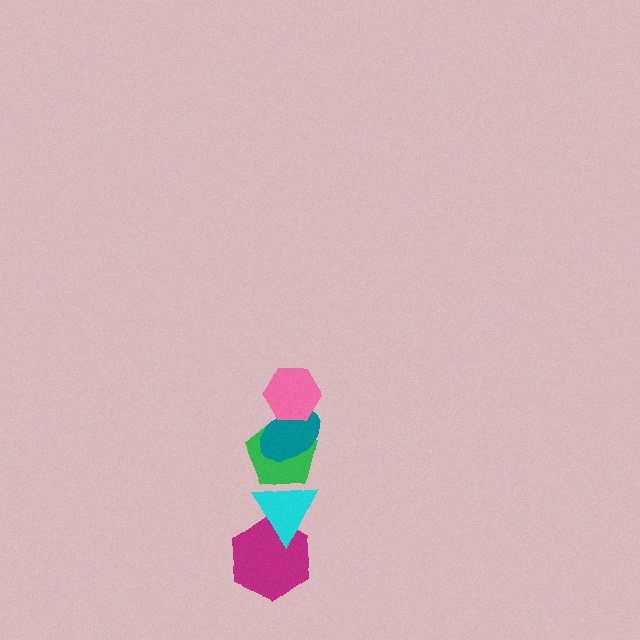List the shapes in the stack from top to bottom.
From top to bottom: the pink hexagon, the teal ellipse, the green pentagon, the cyan triangle, the magenta hexagon.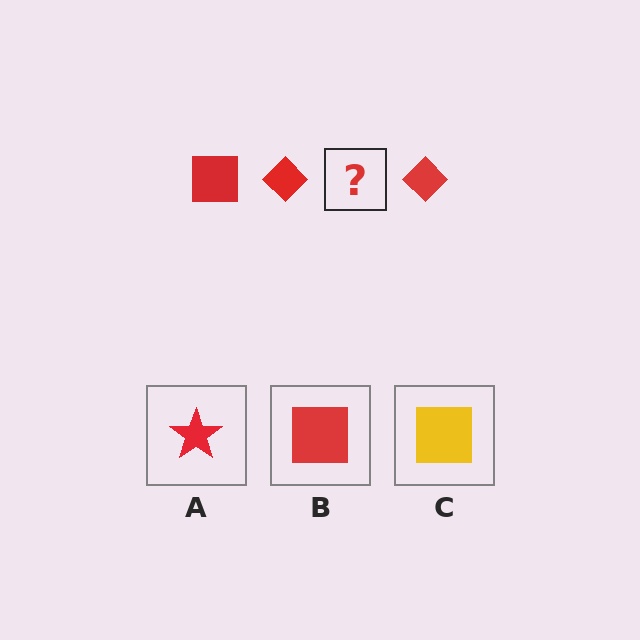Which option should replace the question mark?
Option B.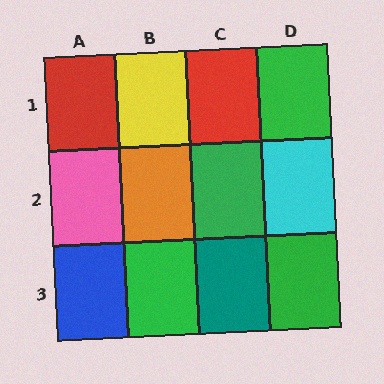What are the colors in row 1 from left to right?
Red, yellow, red, green.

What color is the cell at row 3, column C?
Teal.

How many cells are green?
4 cells are green.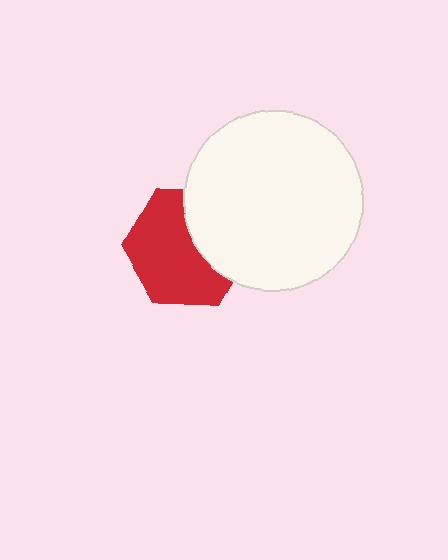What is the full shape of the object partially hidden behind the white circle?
The partially hidden object is a red hexagon.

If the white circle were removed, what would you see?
You would see the complete red hexagon.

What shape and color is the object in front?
The object in front is a white circle.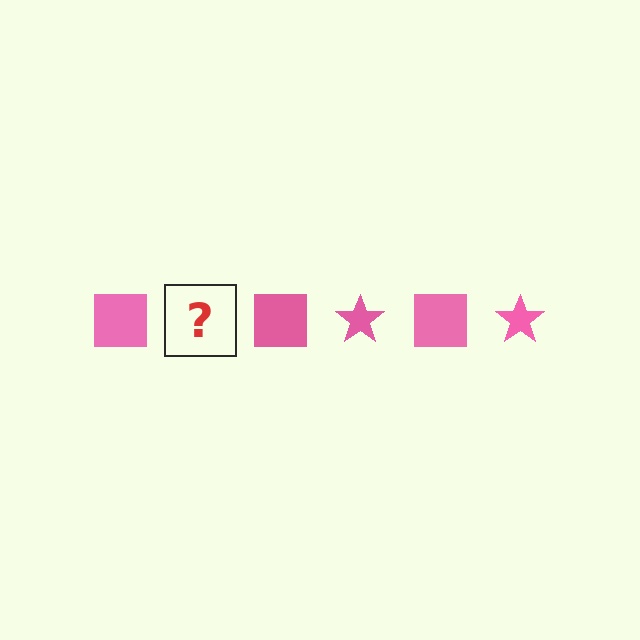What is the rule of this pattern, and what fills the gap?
The rule is that the pattern cycles through square, star shapes in pink. The gap should be filled with a pink star.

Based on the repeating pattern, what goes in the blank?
The blank should be a pink star.